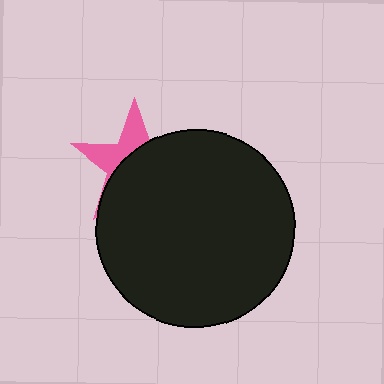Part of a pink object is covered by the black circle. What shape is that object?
It is a star.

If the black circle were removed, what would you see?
You would see the complete pink star.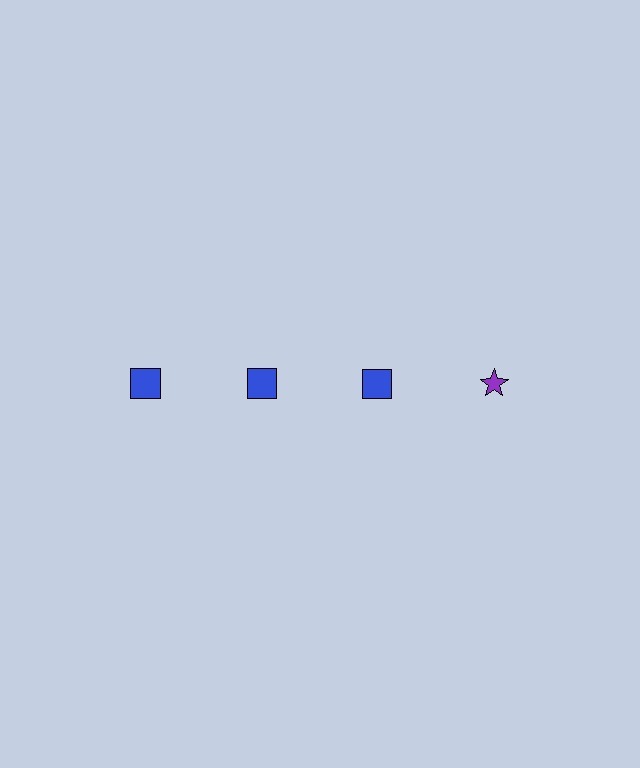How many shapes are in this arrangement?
There are 4 shapes arranged in a grid pattern.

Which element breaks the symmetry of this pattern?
The purple star in the top row, second from right column breaks the symmetry. All other shapes are blue squares.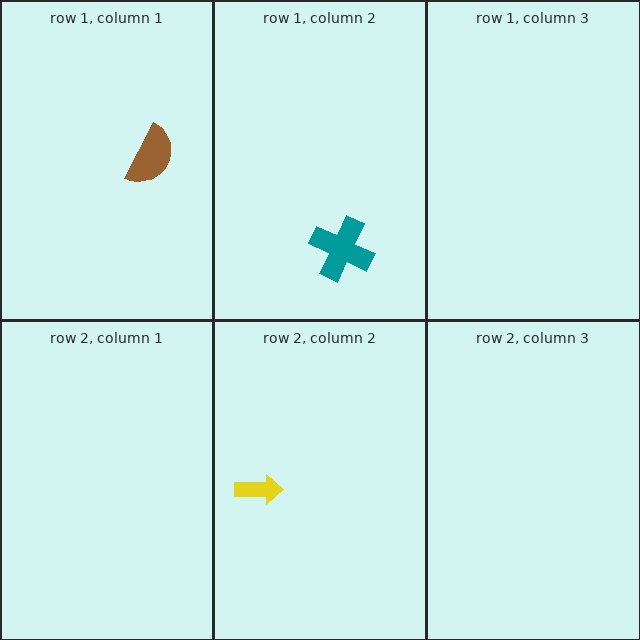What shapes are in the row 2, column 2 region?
The yellow arrow.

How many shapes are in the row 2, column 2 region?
1.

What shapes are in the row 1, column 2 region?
The teal cross.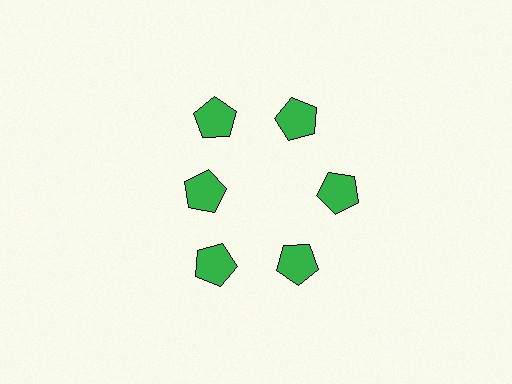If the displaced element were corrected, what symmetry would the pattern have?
It would have 6-fold rotational symmetry — the pattern would map onto itself every 60 degrees.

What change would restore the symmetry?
The symmetry would be restored by moving it outward, back onto the ring so that all 6 pentagons sit at equal angles and equal distance from the center.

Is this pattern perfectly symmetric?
No. The 6 green pentagons are arranged in a ring, but one element near the 9 o'clock position is pulled inward toward the center, breaking the 6-fold rotational symmetry.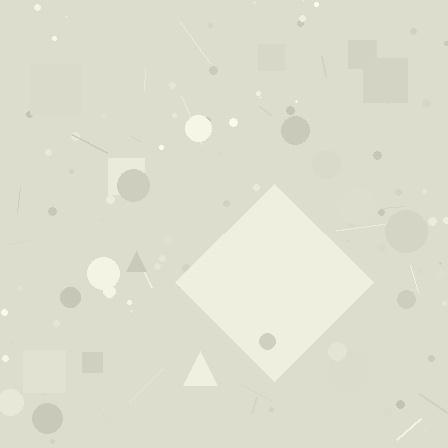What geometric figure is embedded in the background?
A diamond is embedded in the background.